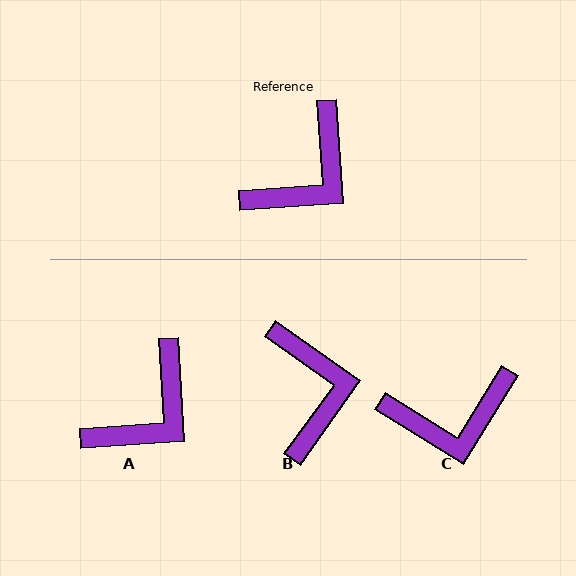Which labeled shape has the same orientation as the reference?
A.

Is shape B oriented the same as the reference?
No, it is off by about 51 degrees.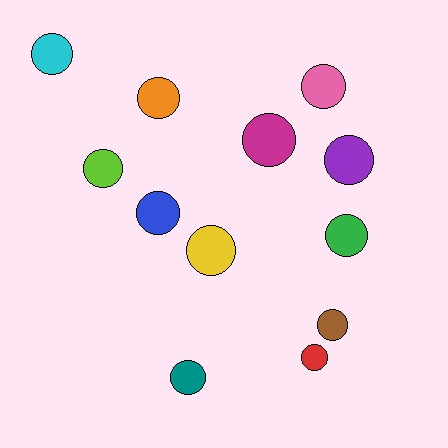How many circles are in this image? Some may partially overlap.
There are 12 circles.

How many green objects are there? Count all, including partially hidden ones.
There is 1 green object.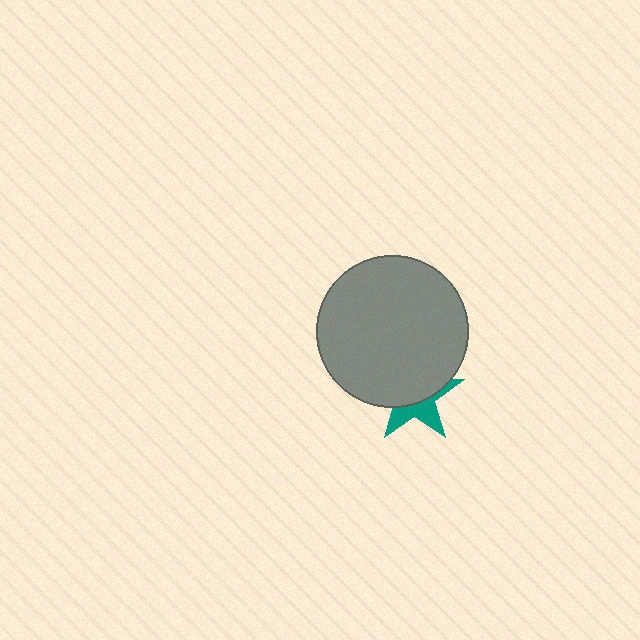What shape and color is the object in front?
The object in front is a gray circle.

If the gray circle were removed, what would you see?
You would see the complete teal star.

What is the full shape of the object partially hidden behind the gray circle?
The partially hidden object is a teal star.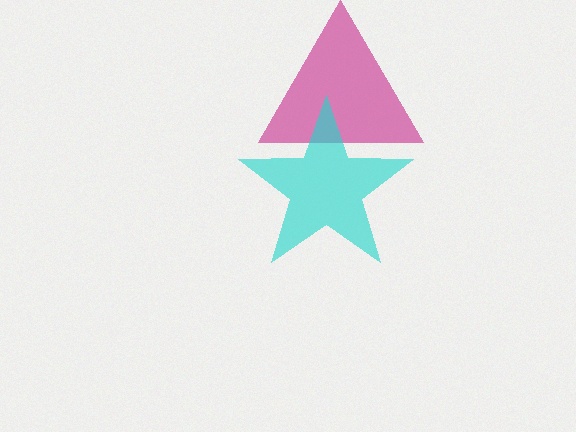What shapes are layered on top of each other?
The layered shapes are: a magenta triangle, a cyan star.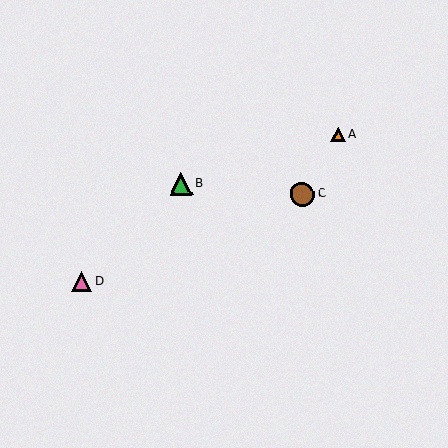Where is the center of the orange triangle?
The center of the orange triangle is at (338, 134).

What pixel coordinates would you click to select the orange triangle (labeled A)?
Click at (338, 134) to select the orange triangle A.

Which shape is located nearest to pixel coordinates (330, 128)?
The orange triangle (labeled A) at (338, 134) is nearest to that location.